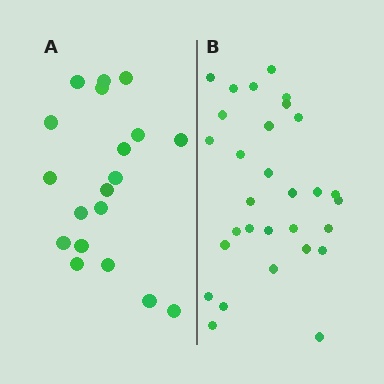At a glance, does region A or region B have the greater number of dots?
Region B (the right region) has more dots.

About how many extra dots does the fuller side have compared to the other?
Region B has roughly 12 or so more dots than region A.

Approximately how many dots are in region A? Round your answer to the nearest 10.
About 20 dots. (The exact count is 19, which rounds to 20.)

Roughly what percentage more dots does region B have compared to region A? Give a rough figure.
About 60% more.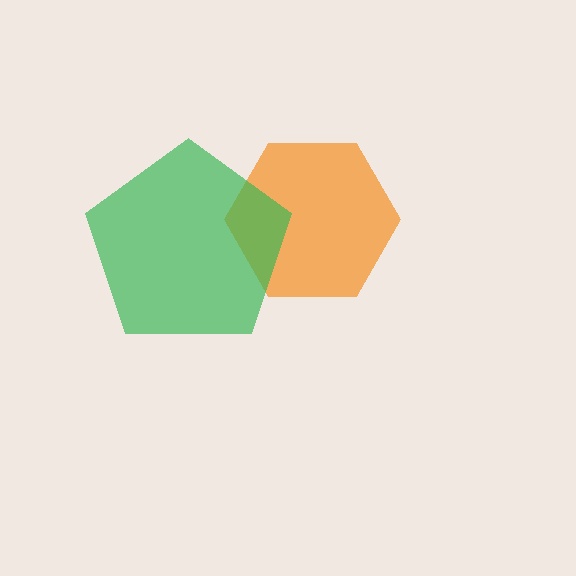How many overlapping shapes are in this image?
There are 2 overlapping shapes in the image.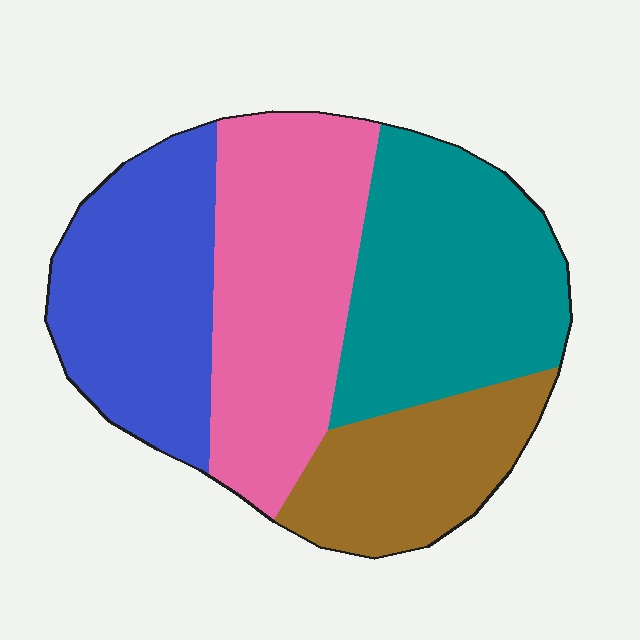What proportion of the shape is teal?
Teal takes up about one quarter (1/4) of the shape.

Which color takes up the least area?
Brown, at roughly 15%.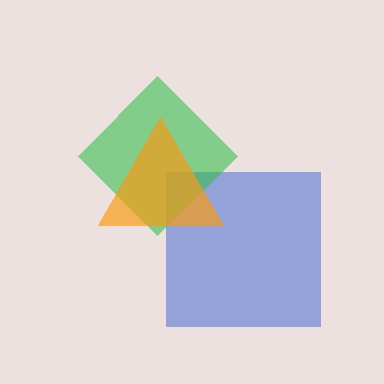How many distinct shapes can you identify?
There are 3 distinct shapes: a blue square, a green diamond, an orange triangle.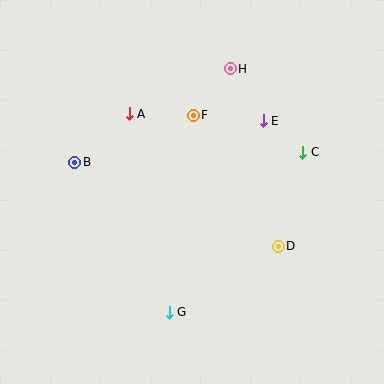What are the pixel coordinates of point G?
Point G is at (169, 312).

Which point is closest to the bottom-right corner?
Point D is closest to the bottom-right corner.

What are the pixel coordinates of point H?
Point H is at (230, 69).